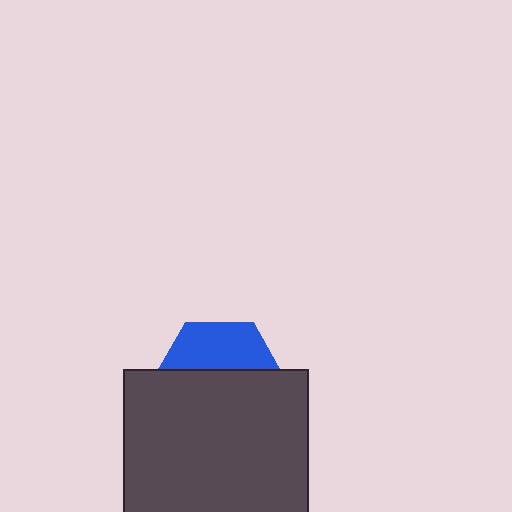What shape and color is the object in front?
The object in front is a dark gray rectangle.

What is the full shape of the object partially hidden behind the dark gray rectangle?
The partially hidden object is a blue hexagon.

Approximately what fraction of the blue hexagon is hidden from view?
Roughly 62% of the blue hexagon is hidden behind the dark gray rectangle.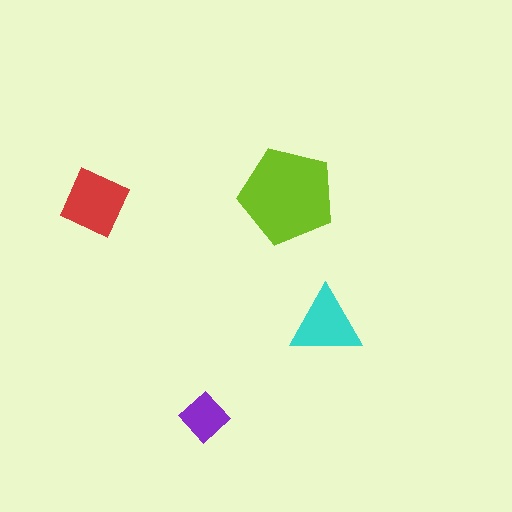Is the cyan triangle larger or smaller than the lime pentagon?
Smaller.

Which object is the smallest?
The purple diamond.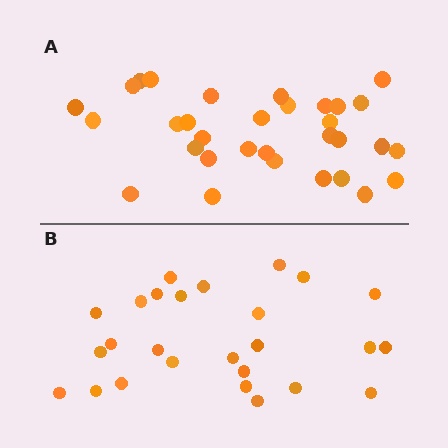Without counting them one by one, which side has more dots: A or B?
Region A (the top region) has more dots.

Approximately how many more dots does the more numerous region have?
Region A has about 6 more dots than region B.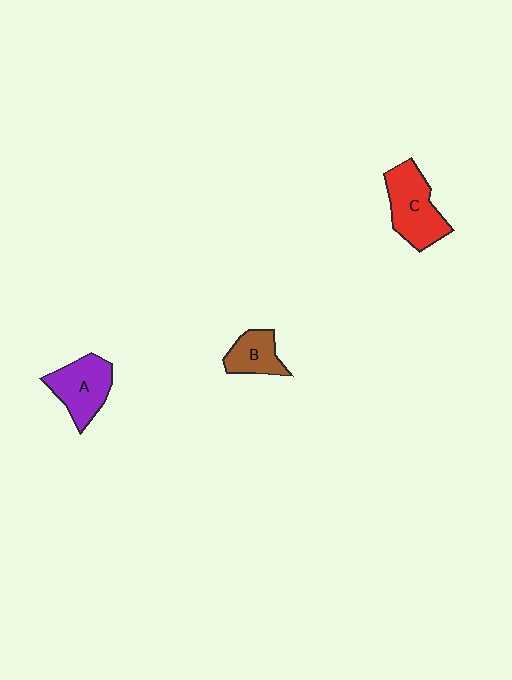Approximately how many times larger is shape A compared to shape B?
Approximately 1.5 times.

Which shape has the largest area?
Shape C (red).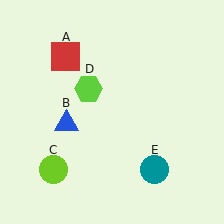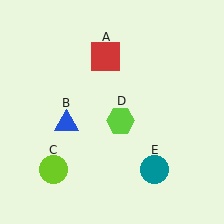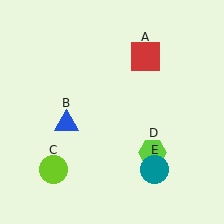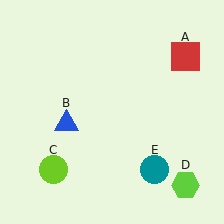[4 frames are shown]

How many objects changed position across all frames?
2 objects changed position: red square (object A), lime hexagon (object D).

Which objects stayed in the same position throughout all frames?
Blue triangle (object B) and lime circle (object C) and teal circle (object E) remained stationary.